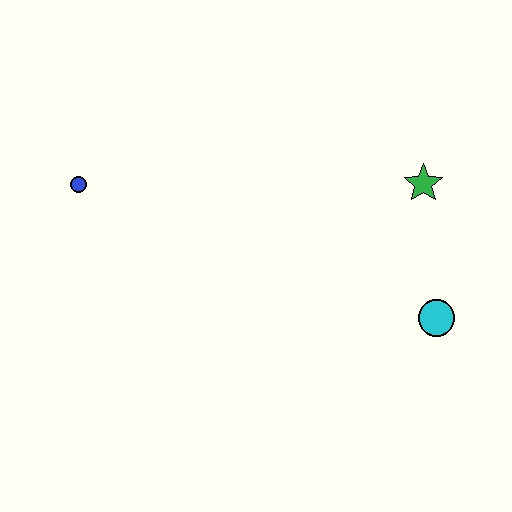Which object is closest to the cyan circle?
The green star is closest to the cyan circle.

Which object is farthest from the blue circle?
The cyan circle is farthest from the blue circle.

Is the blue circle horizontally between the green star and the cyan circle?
No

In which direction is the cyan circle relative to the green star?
The cyan circle is below the green star.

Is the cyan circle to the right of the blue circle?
Yes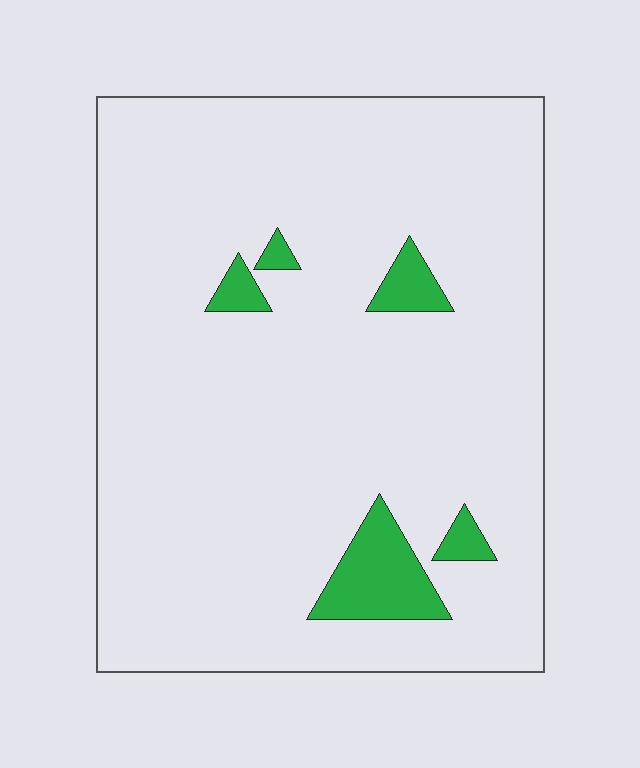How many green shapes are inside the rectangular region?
5.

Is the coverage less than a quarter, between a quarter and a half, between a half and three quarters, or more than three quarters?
Less than a quarter.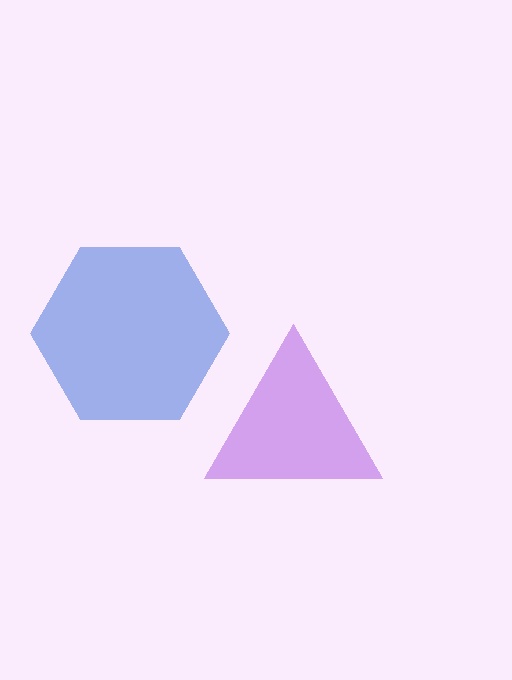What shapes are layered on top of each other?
The layered shapes are: a purple triangle, a blue hexagon.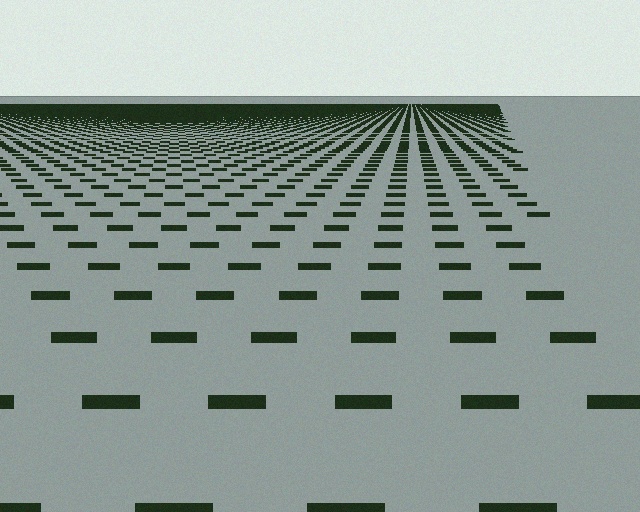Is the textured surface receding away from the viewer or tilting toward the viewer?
The surface is receding away from the viewer. Texture elements get smaller and denser toward the top.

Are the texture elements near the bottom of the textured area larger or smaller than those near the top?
Larger. Near the bottom, elements are closer to the viewer and appear at a bigger on-screen size.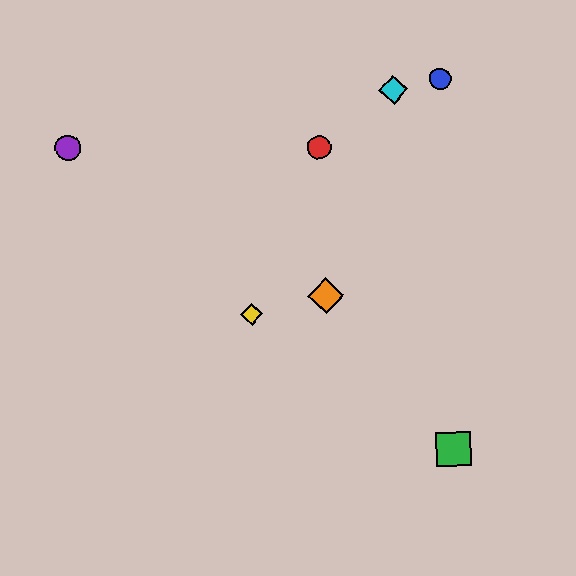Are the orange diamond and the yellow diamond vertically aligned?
No, the orange diamond is at x≈326 and the yellow diamond is at x≈252.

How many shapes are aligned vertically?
2 shapes (the red circle, the orange diamond) are aligned vertically.